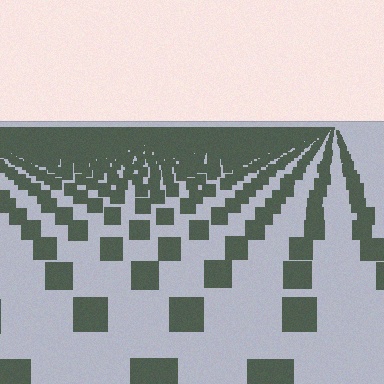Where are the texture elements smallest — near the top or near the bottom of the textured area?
Near the top.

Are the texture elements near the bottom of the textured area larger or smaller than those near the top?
Larger. Near the bottom, elements are closer to the viewer and appear at a bigger on-screen size.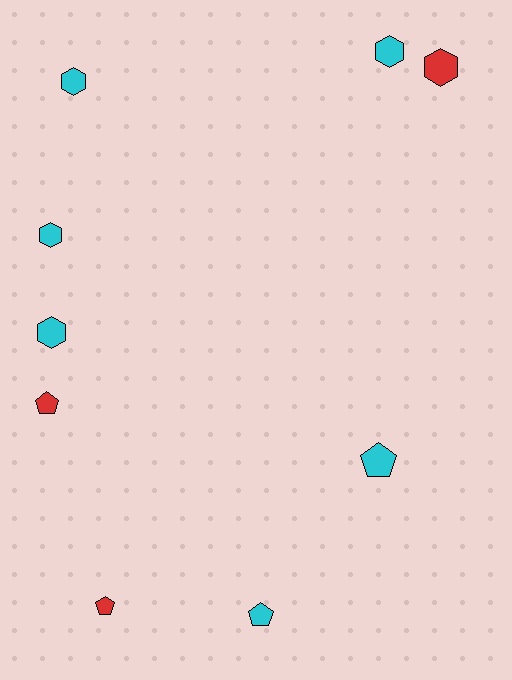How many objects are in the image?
There are 9 objects.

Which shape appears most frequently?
Hexagon, with 5 objects.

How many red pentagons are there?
There are 2 red pentagons.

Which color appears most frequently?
Cyan, with 6 objects.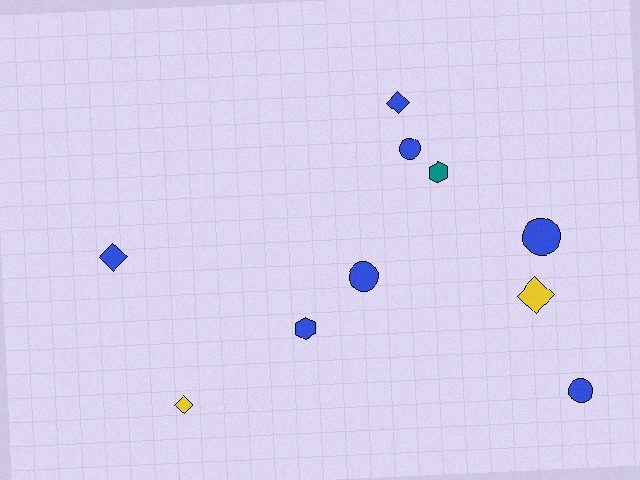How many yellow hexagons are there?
There are no yellow hexagons.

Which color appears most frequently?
Blue, with 7 objects.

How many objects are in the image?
There are 10 objects.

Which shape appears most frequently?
Circle, with 4 objects.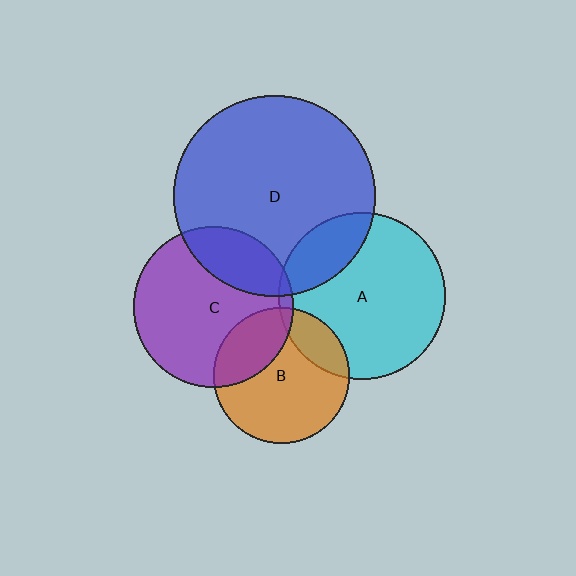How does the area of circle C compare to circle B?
Approximately 1.4 times.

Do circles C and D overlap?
Yes.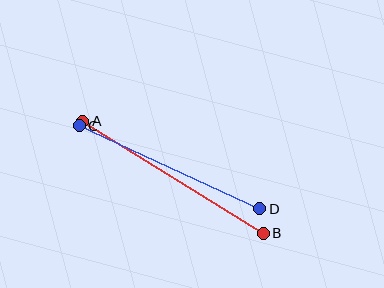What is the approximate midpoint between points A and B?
The midpoint is at approximately (173, 177) pixels.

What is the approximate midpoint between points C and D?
The midpoint is at approximately (169, 167) pixels.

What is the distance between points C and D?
The distance is approximately 199 pixels.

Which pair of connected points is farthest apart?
Points A and B are farthest apart.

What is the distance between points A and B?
The distance is approximately 213 pixels.